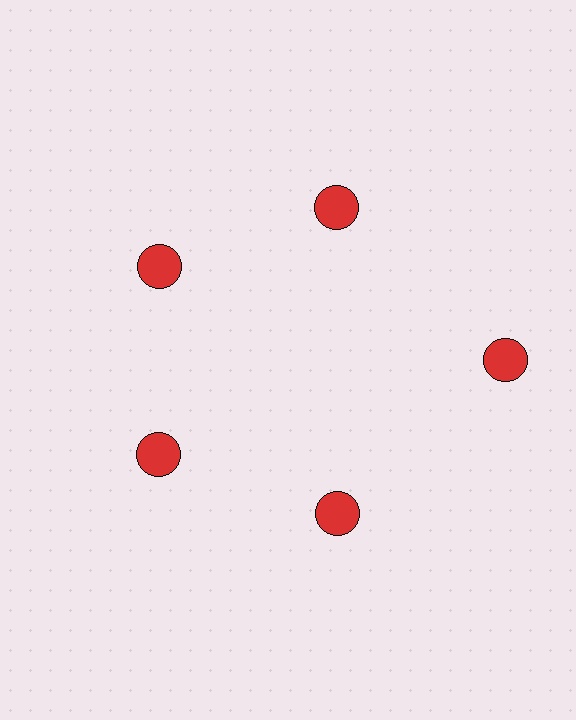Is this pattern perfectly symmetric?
No. The 5 red circles are arranged in a ring, but one element near the 3 o'clock position is pushed outward from the center, breaking the 5-fold rotational symmetry.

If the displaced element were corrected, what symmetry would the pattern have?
It would have 5-fold rotational symmetry — the pattern would map onto itself every 72 degrees.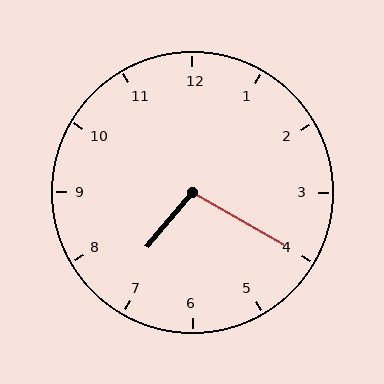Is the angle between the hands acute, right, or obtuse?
It is obtuse.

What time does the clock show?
7:20.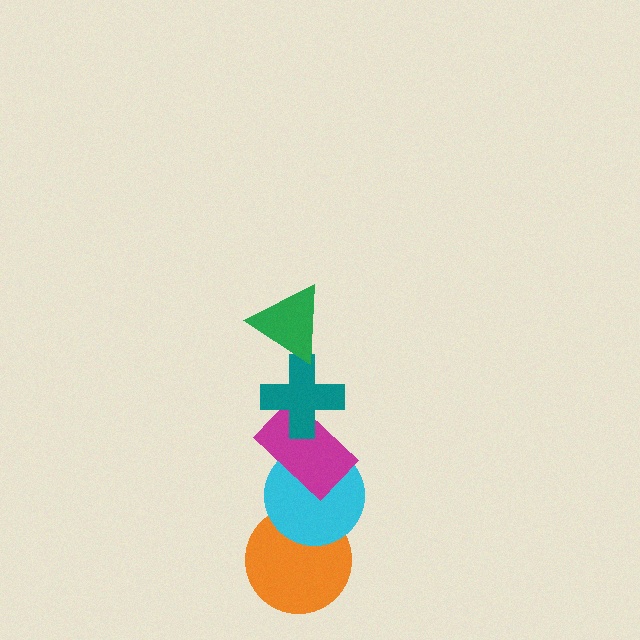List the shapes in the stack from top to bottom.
From top to bottom: the green triangle, the teal cross, the magenta rectangle, the cyan circle, the orange circle.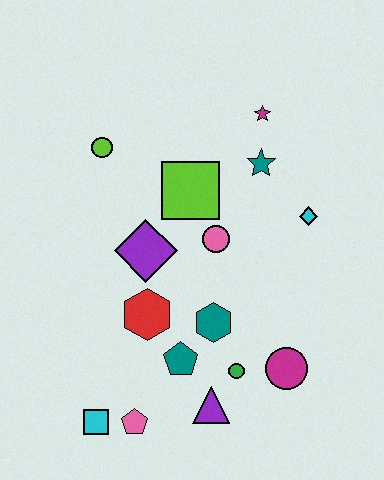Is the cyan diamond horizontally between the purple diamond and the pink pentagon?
No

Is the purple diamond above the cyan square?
Yes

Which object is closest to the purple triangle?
The green circle is closest to the purple triangle.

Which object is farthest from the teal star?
The cyan square is farthest from the teal star.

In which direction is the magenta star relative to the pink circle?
The magenta star is above the pink circle.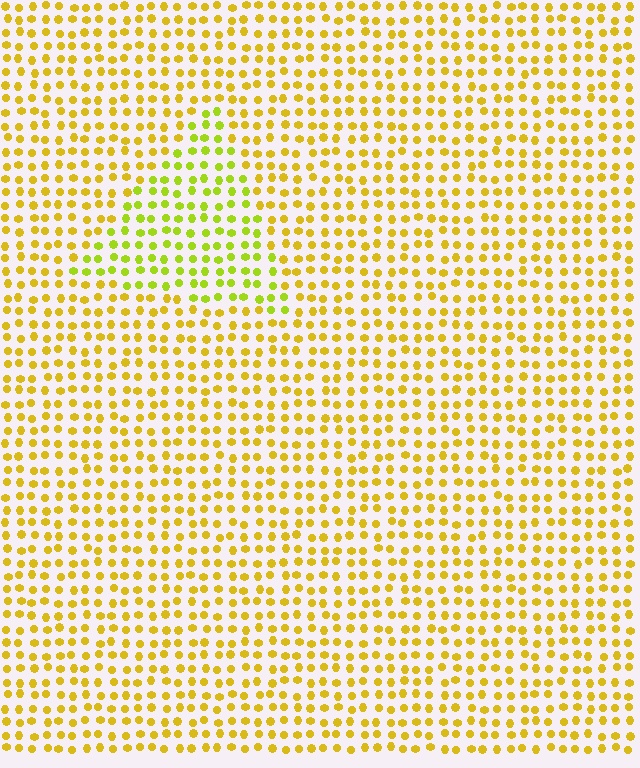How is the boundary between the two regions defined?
The boundary is defined purely by a slight shift in hue (about 28 degrees). Spacing, size, and orientation are identical on both sides.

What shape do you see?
I see a triangle.